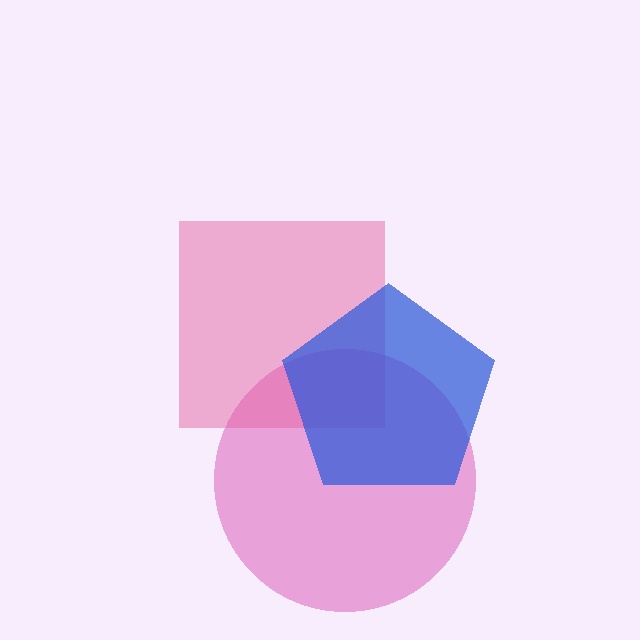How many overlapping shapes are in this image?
There are 3 overlapping shapes in the image.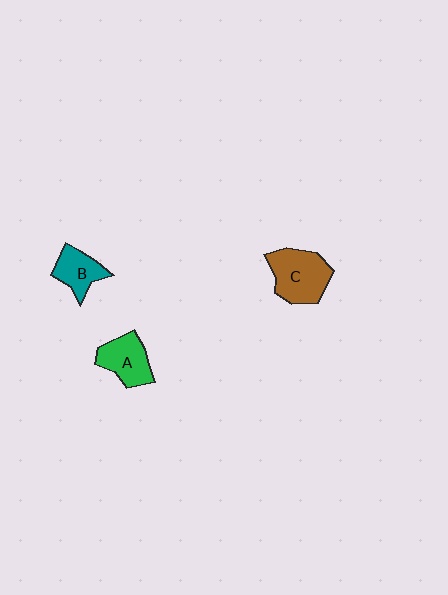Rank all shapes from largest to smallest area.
From largest to smallest: C (brown), A (green), B (teal).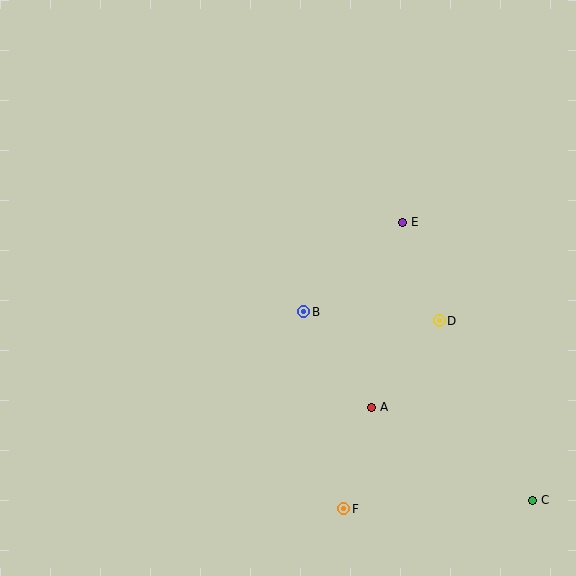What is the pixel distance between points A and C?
The distance between A and C is 186 pixels.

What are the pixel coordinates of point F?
Point F is at (344, 509).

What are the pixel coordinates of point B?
Point B is at (304, 312).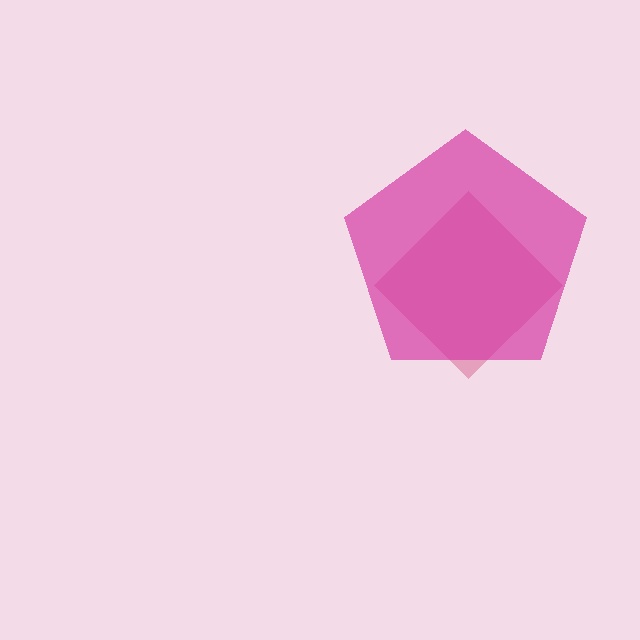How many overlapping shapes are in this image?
There are 2 overlapping shapes in the image.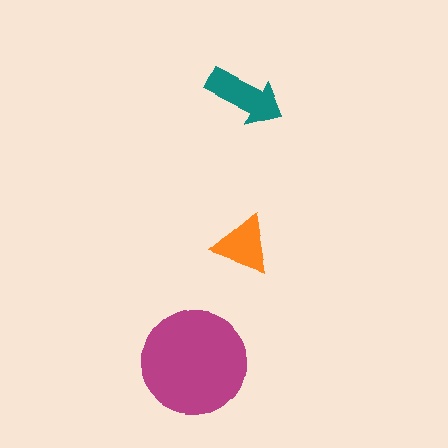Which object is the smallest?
The orange triangle.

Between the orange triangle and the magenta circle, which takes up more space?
The magenta circle.